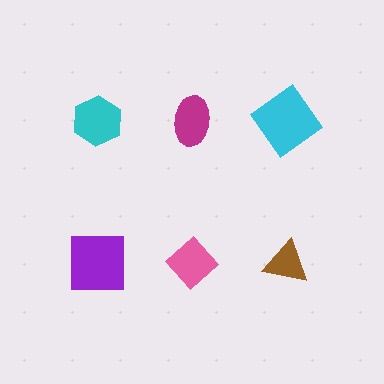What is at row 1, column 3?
A cyan diamond.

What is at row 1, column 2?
A magenta ellipse.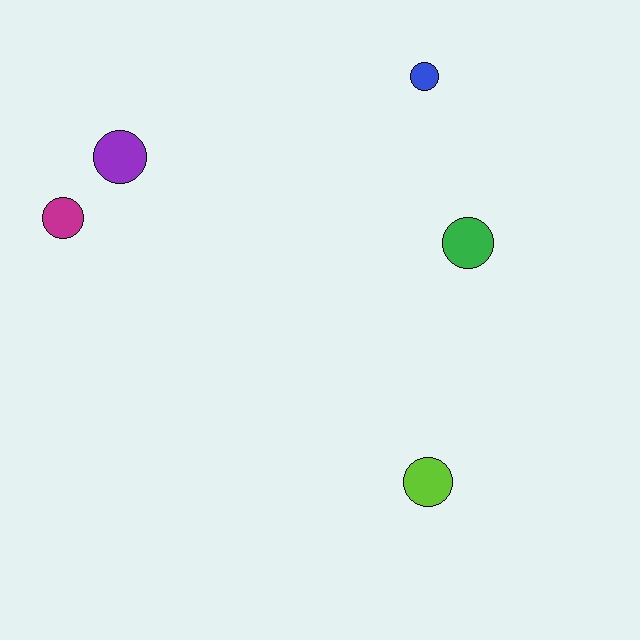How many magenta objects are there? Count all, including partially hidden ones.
There is 1 magenta object.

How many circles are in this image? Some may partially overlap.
There are 5 circles.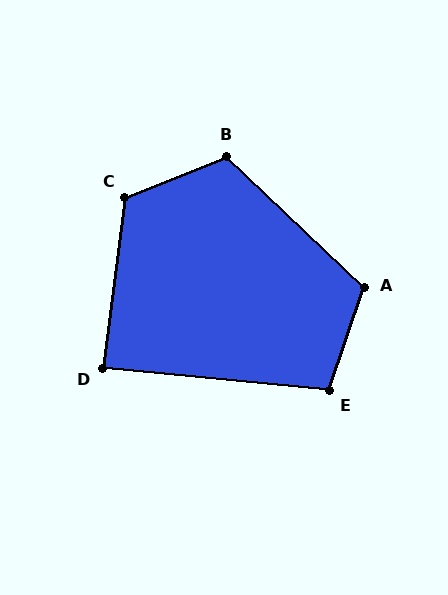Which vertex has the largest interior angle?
C, at approximately 119 degrees.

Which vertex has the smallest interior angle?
D, at approximately 88 degrees.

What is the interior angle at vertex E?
Approximately 103 degrees (obtuse).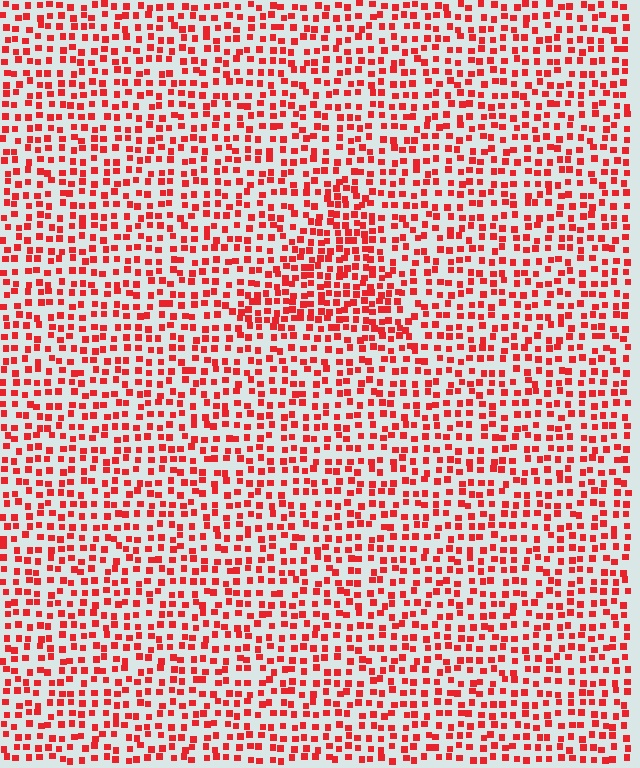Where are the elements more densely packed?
The elements are more densely packed inside the triangle boundary.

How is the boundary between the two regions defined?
The boundary is defined by a change in element density (approximately 1.6x ratio). All elements are the same color, size, and shape.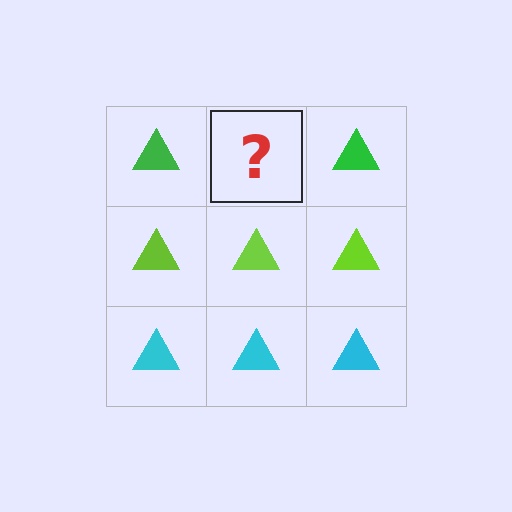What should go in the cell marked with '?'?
The missing cell should contain a green triangle.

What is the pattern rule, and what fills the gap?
The rule is that each row has a consistent color. The gap should be filled with a green triangle.